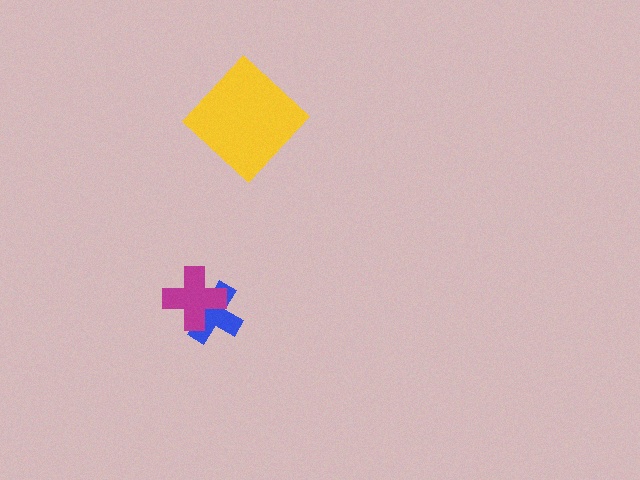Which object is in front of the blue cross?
The magenta cross is in front of the blue cross.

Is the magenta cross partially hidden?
No, no other shape covers it.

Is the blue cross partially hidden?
Yes, it is partially covered by another shape.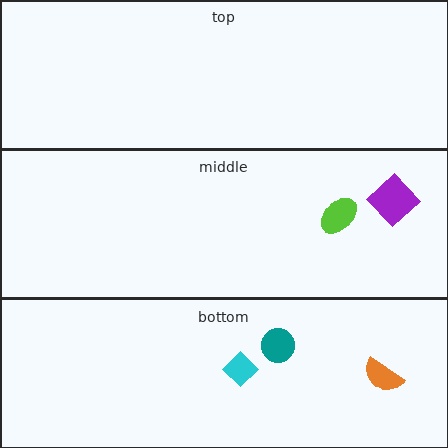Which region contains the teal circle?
The bottom region.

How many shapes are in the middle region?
2.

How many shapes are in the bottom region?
3.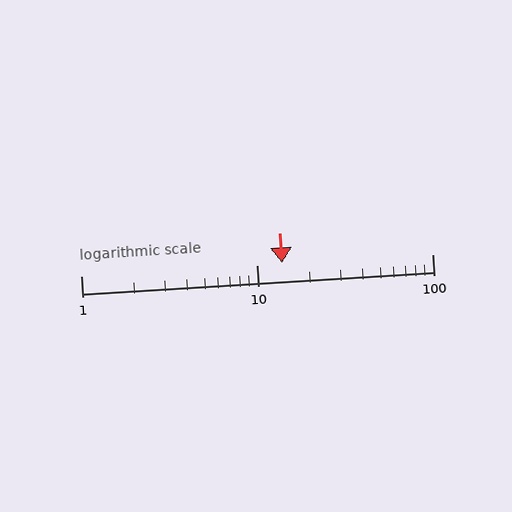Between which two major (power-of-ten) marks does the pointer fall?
The pointer is between 10 and 100.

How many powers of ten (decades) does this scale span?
The scale spans 2 decades, from 1 to 100.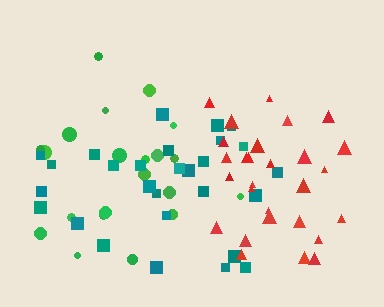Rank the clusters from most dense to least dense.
red, green, teal.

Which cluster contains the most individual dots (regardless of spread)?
Teal (28).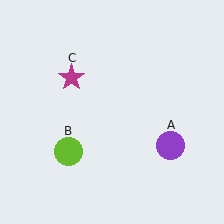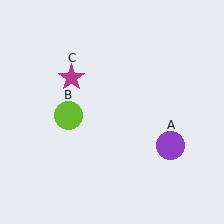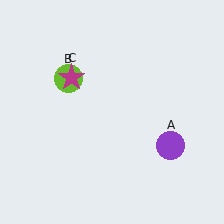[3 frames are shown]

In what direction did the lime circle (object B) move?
The lime circle (object B) moved up.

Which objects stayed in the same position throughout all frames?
Purple circle (object A) and magenta star (object C) remained stationary.